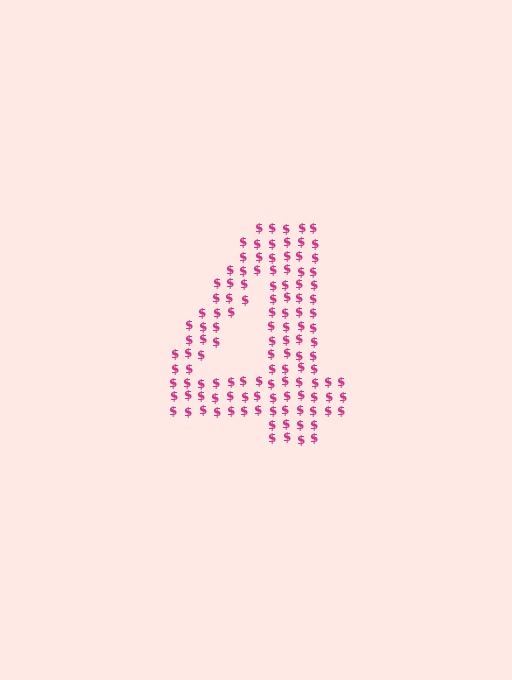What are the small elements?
The small elements are dollar signs.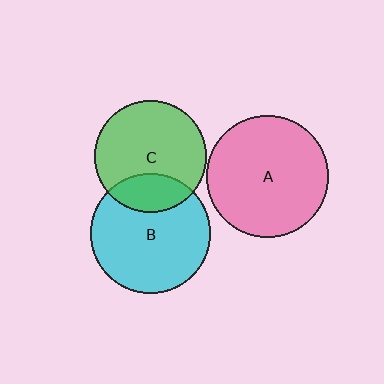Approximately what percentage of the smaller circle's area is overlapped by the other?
Approximately 25%.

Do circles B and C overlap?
Yes.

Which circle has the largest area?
Circle A (pink).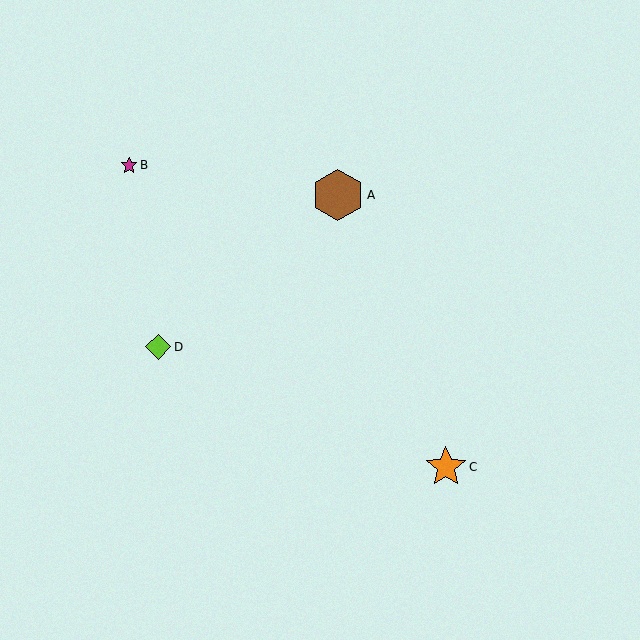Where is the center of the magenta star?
The center of the magenta star is at (129, 165).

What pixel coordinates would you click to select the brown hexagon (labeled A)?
Click at (338, 195) to select the brown hexagon A.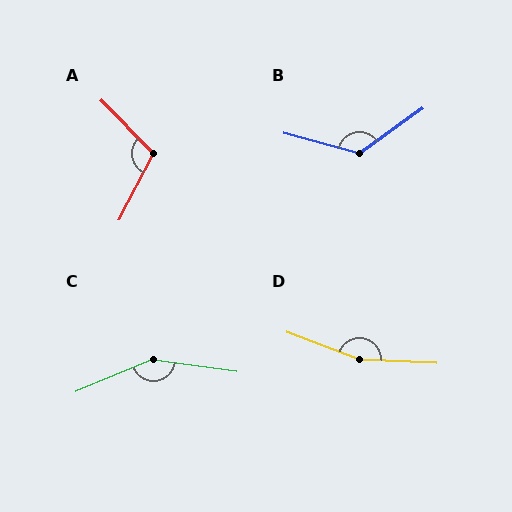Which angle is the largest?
D, at approximately 162 degrees.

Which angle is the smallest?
A, at approximately 108 degrees.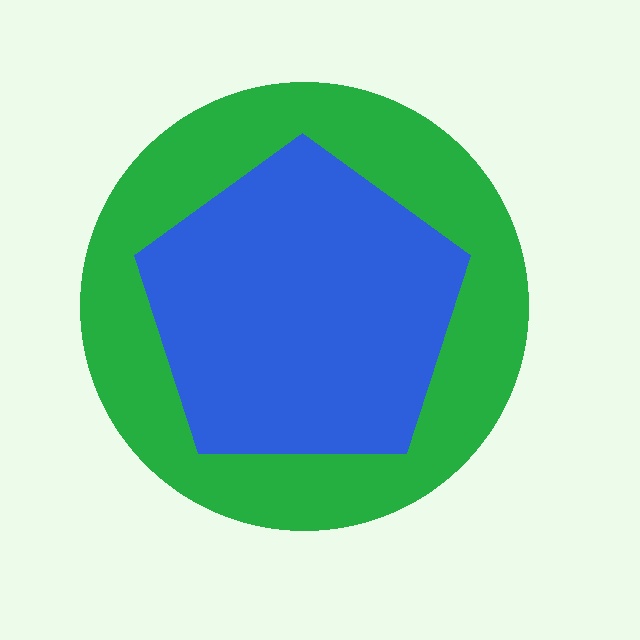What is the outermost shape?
The green circle.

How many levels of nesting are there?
2.